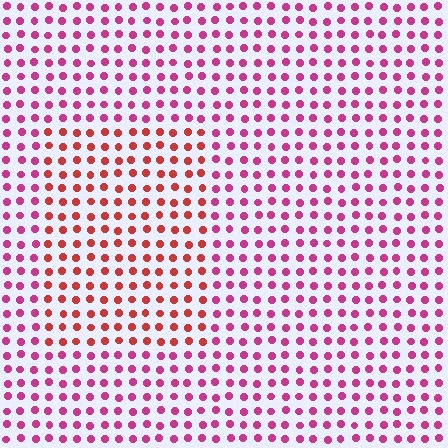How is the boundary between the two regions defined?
The boundary is defined purely by a slight shift in hue (about 36 degrees). Spacing, size, and orientation are identical on both sides.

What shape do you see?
I see a rectangle.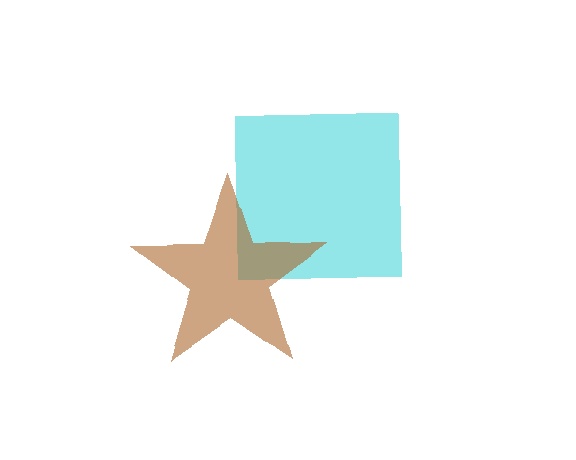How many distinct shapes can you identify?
There are 2 distinct shapes: a cyan square, a brown star.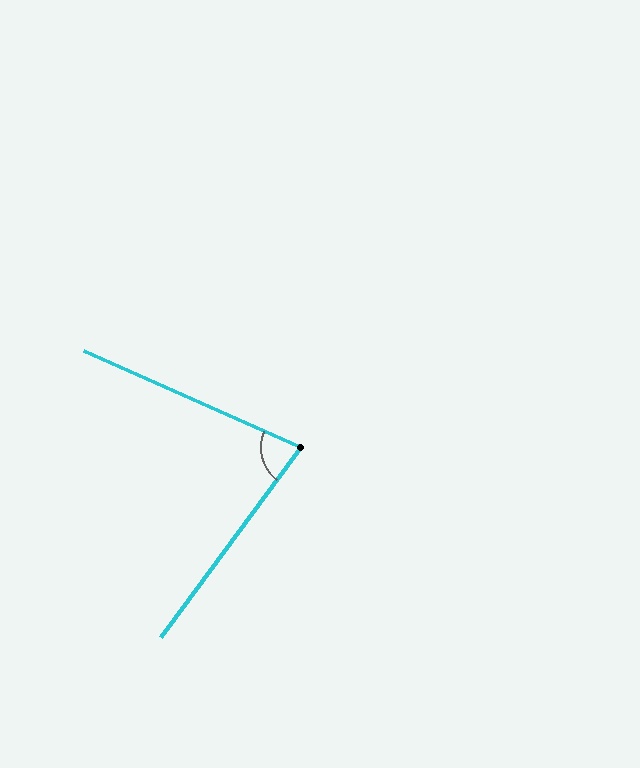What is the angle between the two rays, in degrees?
Approximately 77 degrees.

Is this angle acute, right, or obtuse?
It is acute.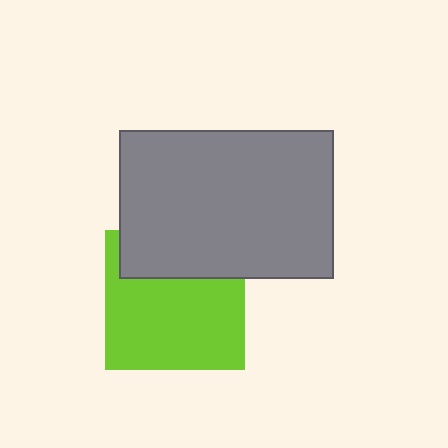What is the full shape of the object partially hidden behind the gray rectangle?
The partially hidden object is a lime square.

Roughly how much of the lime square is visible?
Most of it is visible (roughly 68%).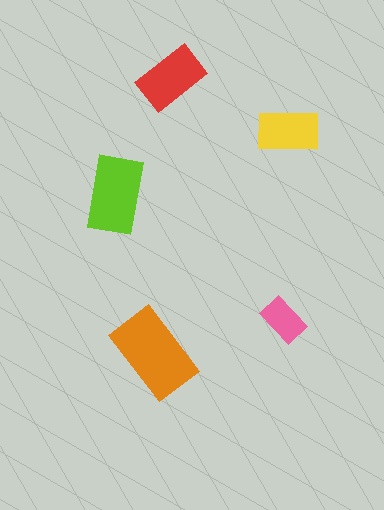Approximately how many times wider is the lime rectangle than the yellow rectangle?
About 1.5 times wider.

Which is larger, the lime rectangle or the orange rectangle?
The orange one.